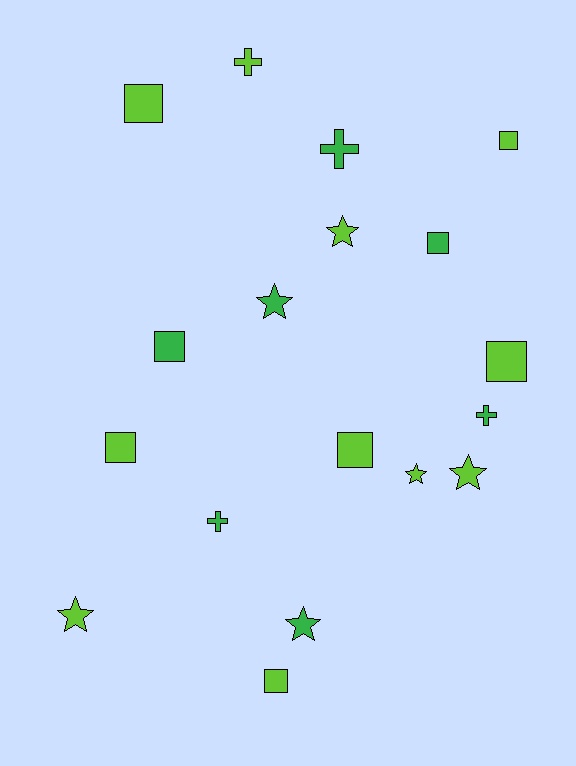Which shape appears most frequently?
Square, with 8 objects.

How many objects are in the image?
There are 18 objects.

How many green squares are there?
There are 2 green squares.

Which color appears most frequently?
Lime, with 11 objects.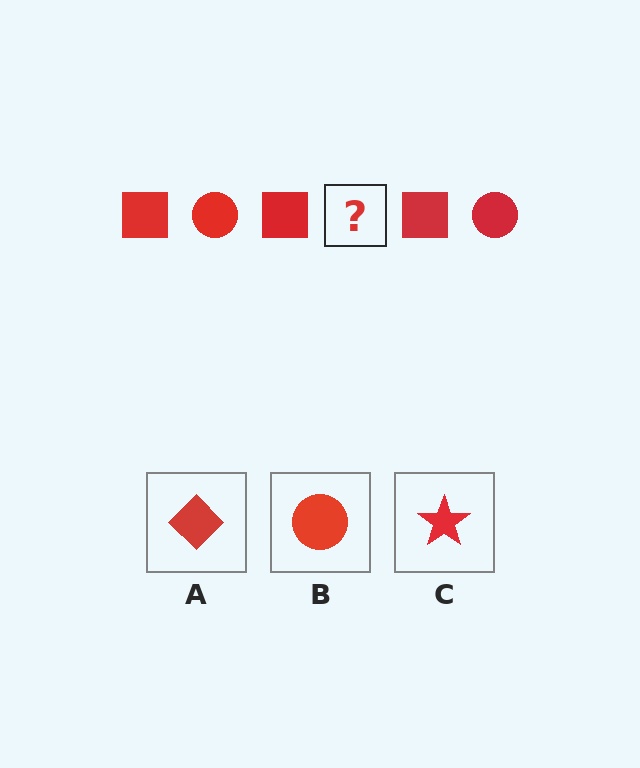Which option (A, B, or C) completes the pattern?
B.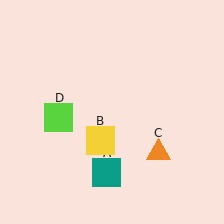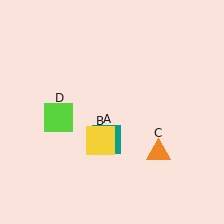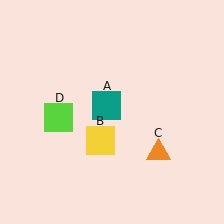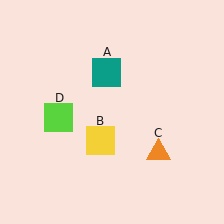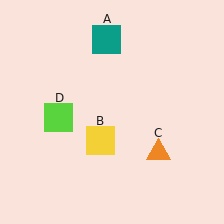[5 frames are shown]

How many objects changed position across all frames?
1 object changed position: teal square (object A).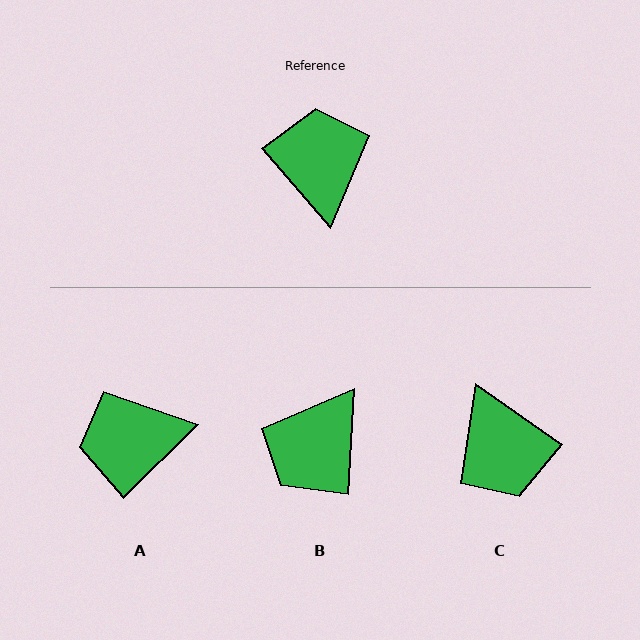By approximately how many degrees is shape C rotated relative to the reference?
Approximately 166 degrees clockwise.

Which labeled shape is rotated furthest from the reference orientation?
C, about 166 degrees away.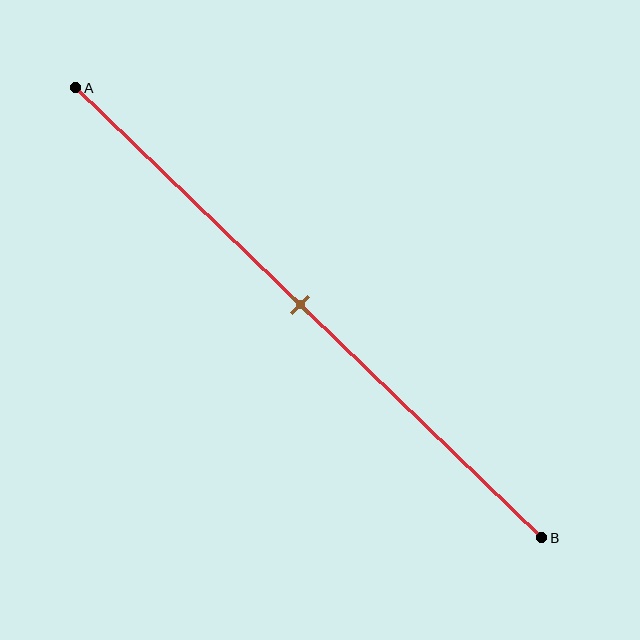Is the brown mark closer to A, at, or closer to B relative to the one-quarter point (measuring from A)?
The brown mark is closer to point B than the one-quarter point of segment AB.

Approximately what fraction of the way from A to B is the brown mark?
The brown mark is approximately 50% of the way from A to B.